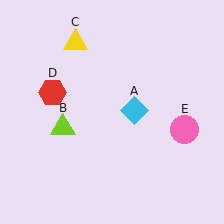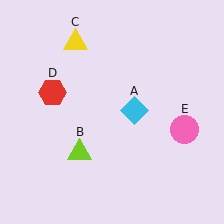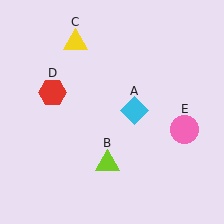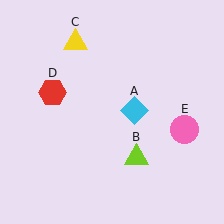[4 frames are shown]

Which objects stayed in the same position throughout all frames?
Cyan diamond (object A) and yellow triangle (object C) and red hexagon (object D) and pink circle (object E) remained stationary.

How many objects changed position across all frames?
1 object changed position: lime triangle (object B).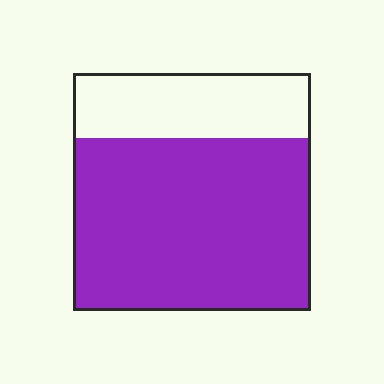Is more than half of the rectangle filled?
Yes.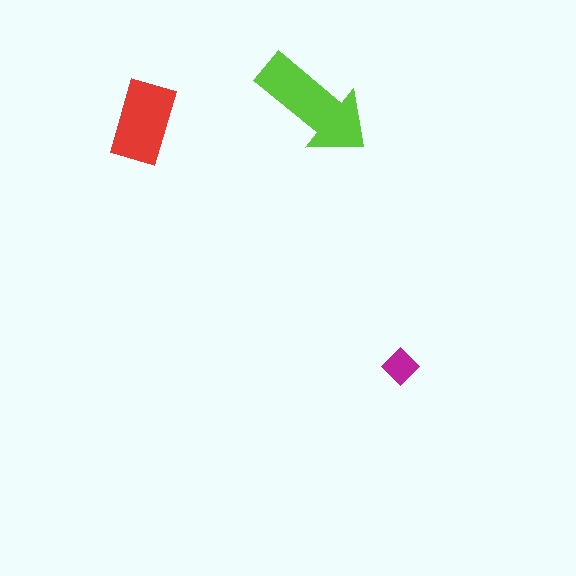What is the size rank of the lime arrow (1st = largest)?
1st.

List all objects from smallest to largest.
The magenta diamond, the red rectangle, the lime arrow.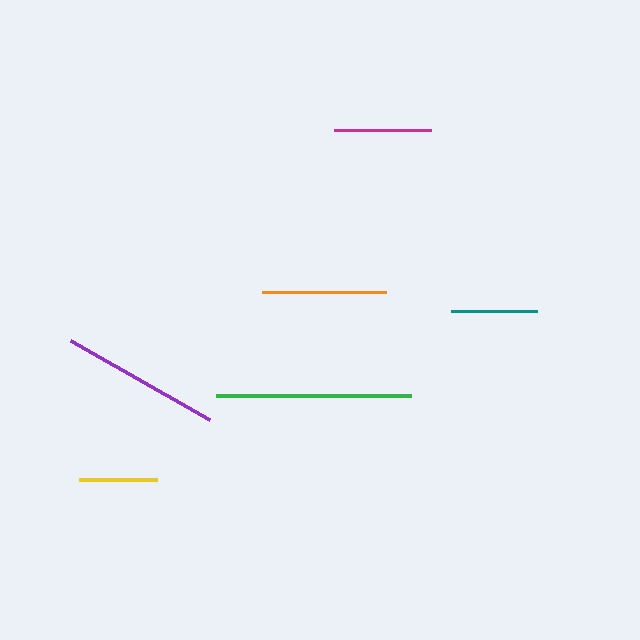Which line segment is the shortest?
The yellow line is the shortest at approximately 79 pixels.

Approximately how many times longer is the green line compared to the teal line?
The green line is approximately 2.3 times the length of the teal line.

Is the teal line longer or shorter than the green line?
The green line is longer than the teal line.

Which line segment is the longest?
The green line is the longest at approximately 195 pixels.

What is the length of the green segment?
The green segment is approximately 195 pixels long.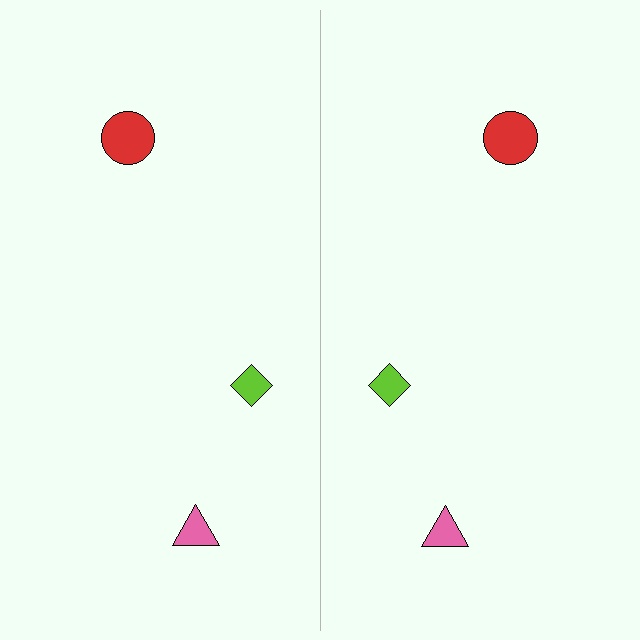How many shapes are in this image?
There are 6 shapes in this image.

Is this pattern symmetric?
Yes, this pattern has bilateral (reflection) symmetry.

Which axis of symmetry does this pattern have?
The pattern has a vertical axis of symmetry running through the center of the image.